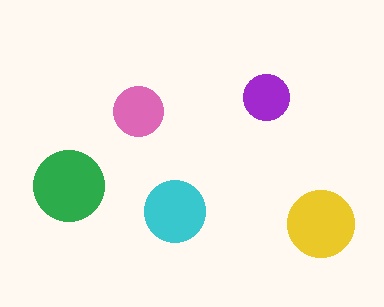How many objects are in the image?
There are 5 objects in the image.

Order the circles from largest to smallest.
the green one, the yellow one, the cyan one, the pink one, the purple one.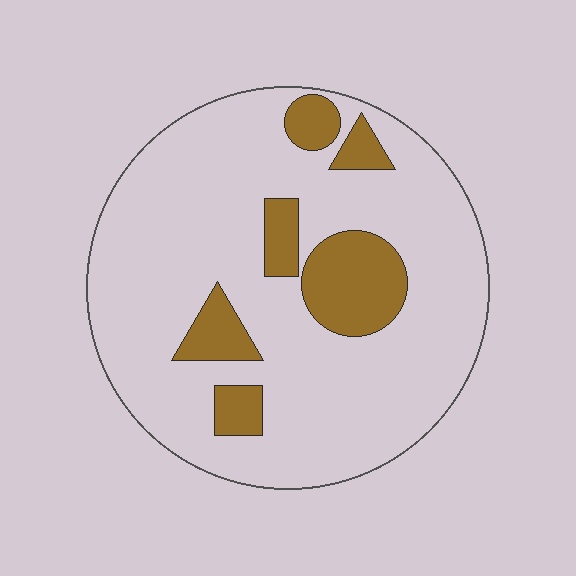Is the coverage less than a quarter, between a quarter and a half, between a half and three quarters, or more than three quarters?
Less than a quarter.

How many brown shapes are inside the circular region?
6.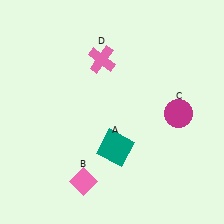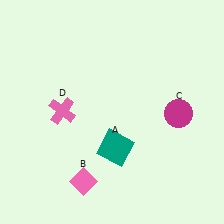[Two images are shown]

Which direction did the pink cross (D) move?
The pink cross (D) moved down.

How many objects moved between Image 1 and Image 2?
1 object moved between the two images.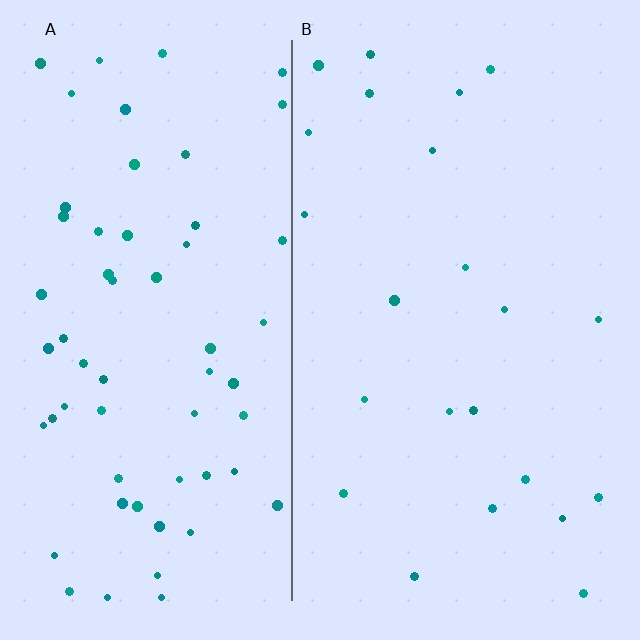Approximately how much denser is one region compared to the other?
Approximately 2.7× — region A over region B.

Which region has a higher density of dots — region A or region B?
A (the left).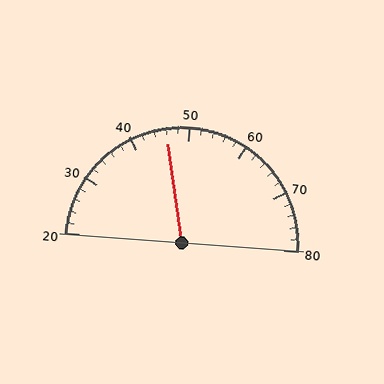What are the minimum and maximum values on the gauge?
The gauge ranges from 20 to 80.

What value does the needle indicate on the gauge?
The needle indicates approximately 46.